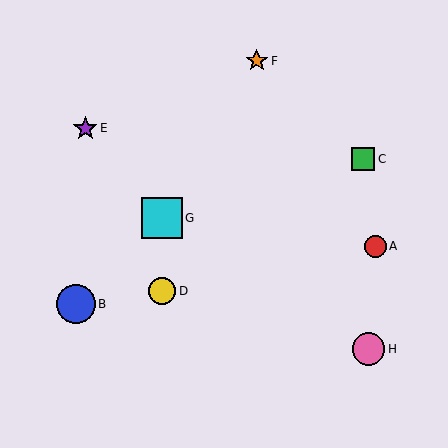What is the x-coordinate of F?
Object F is at x≈257.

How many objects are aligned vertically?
2 objects (D, G) are aligned vertically.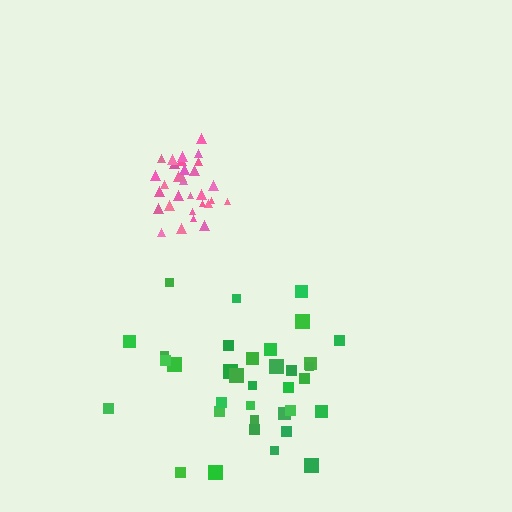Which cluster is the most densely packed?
Pink.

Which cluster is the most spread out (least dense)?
Green.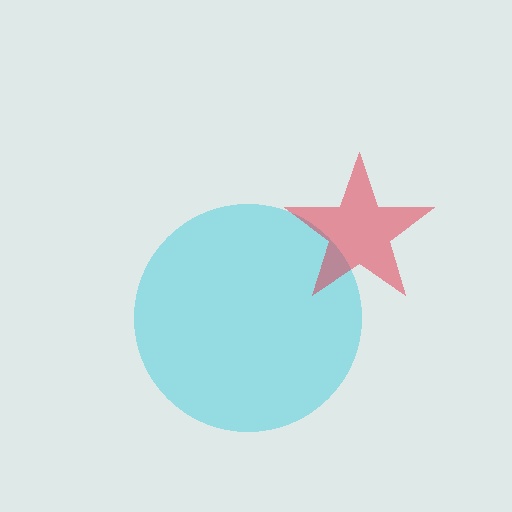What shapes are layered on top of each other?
The layered shapes are: a cyan circle, a red star.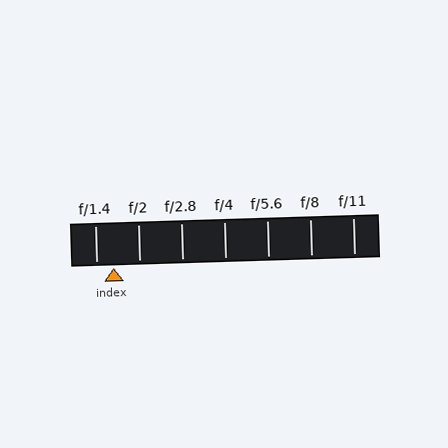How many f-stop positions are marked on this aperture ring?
There are 7 f-stop positions marked.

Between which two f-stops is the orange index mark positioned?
The index mark is between f/1.4 and f/2.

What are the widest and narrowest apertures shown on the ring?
The widest aperture shown is f/1.4 and the narrowest is f/11.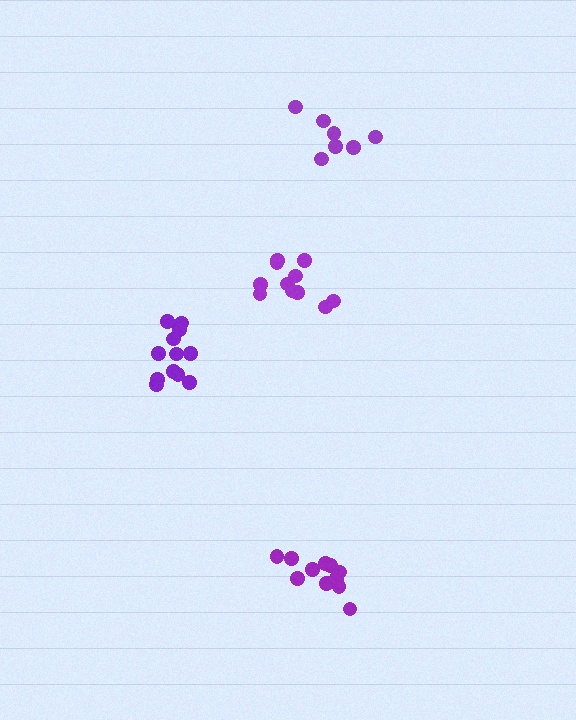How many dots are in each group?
Group 1: 12 dots, Group 2: 11 dots, Group 3: 11 dots, Group 4: 7 dots (41 total).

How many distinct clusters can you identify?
There are 4 distinct clusters.